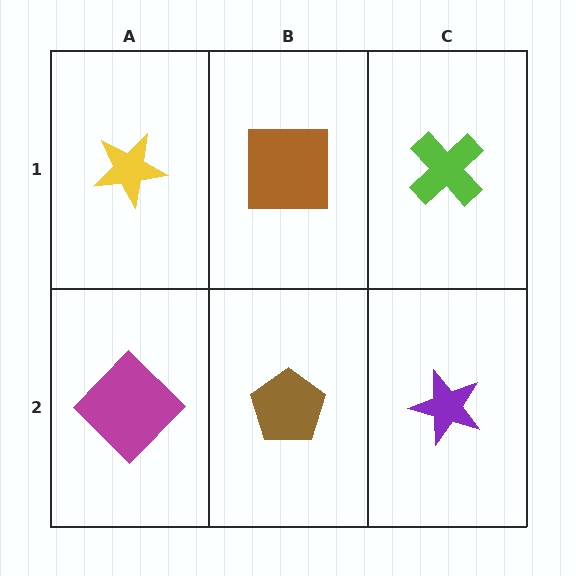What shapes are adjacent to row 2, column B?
A brown square (row 1, column B), a magenta diamond (row 2, column A), a purple star (row 2, column C).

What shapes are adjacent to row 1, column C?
A purple star (row 2, column C), a brown square (row 1, column B).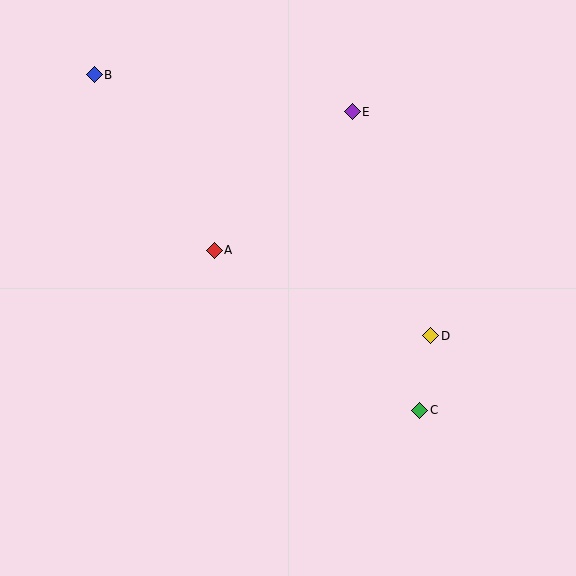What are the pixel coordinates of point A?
Point A is at (214, 250).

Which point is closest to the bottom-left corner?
Point A is closest to the bottom-left corner.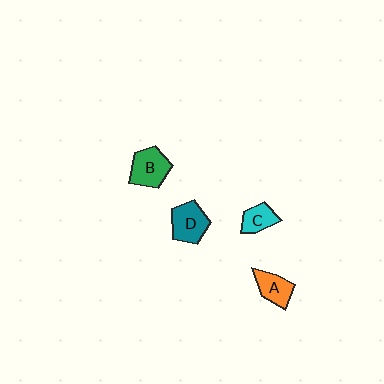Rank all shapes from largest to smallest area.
From largest to smallest: B (green), D (teal), A (orange), C (cyan).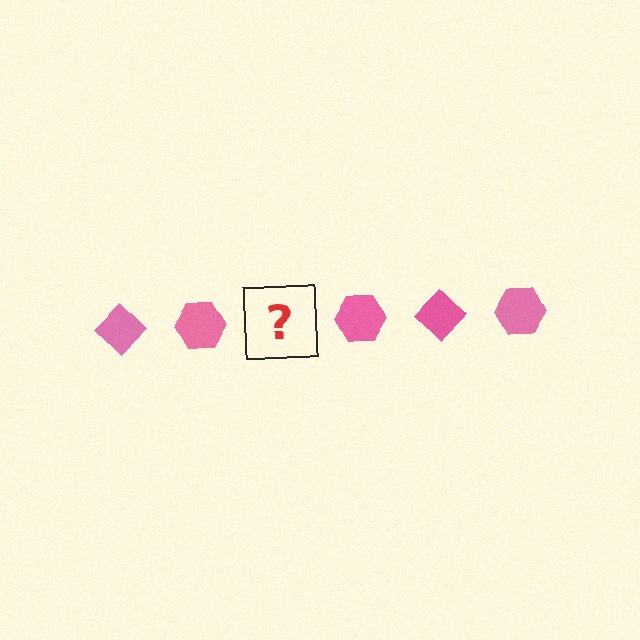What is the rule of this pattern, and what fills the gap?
The rule is that the pattern cycles through diamond, hexagon shapes in pink. The gap should be filled with a pink diamond.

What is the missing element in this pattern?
The missing element is a pink diamond.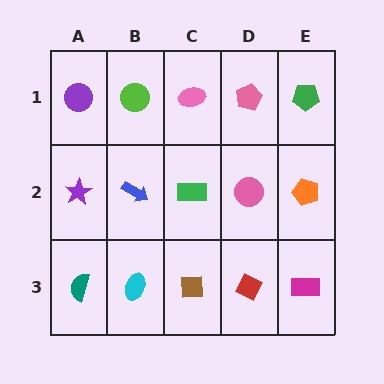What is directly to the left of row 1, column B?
A purple circle.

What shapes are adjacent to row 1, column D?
A pink circle (row 2, column D), a pink ellipse (row 1, column C), a green pentagon (row 1, column E).